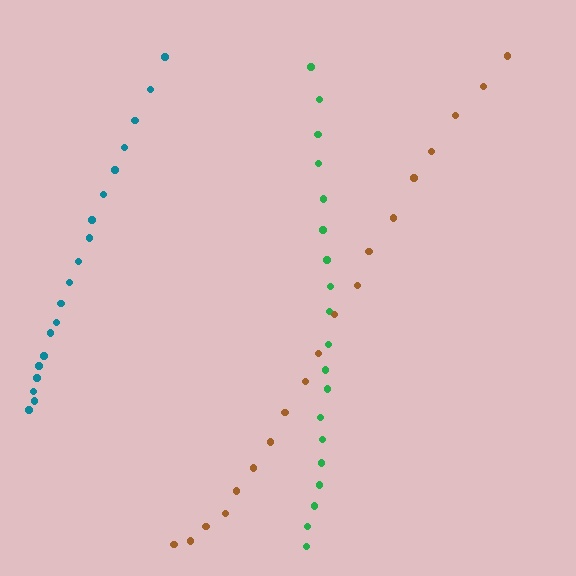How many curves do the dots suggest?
There are 3 distinct paths.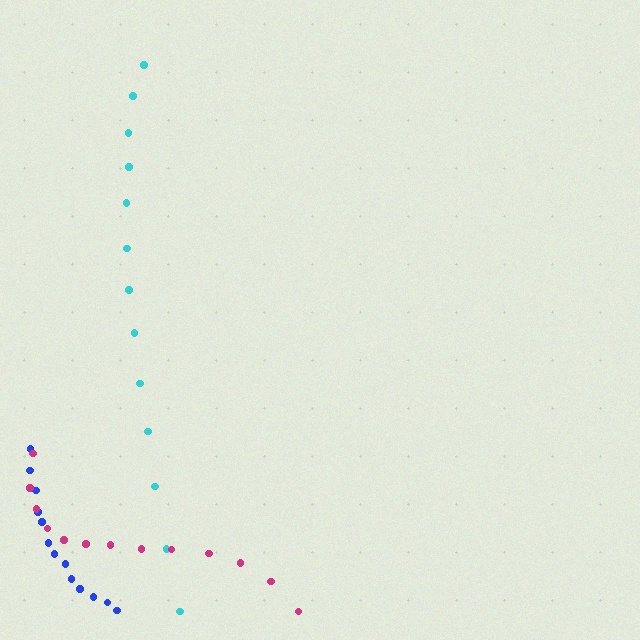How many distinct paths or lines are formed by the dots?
There are 3 distinct paths.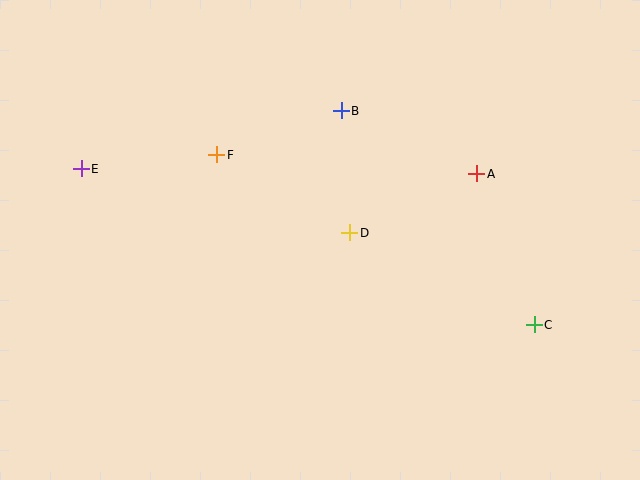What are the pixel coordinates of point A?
Point A is at (477, 174).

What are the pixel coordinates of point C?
Point C is at (534, 325).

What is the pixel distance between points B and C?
The distance between B and C is 288 pixels.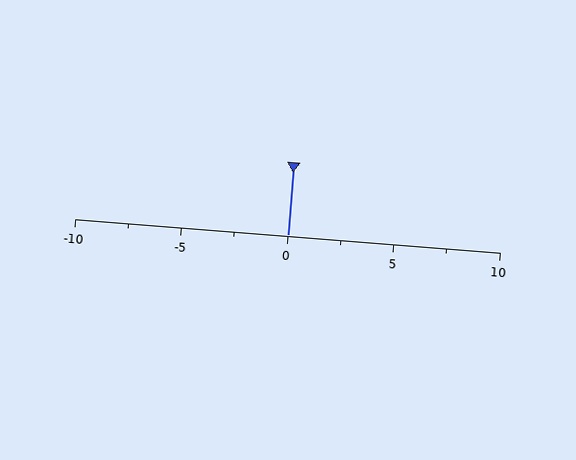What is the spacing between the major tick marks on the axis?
The major ticks are spaced 5 apart.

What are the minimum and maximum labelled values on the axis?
The axis runs from -10 to 10.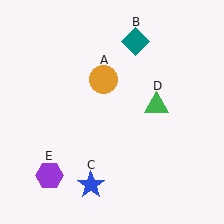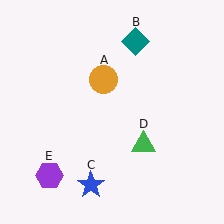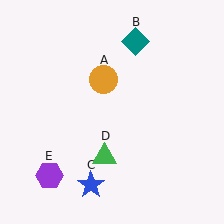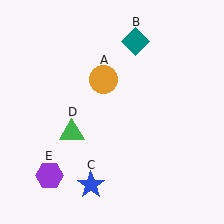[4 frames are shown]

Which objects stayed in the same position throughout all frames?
Orange circle (object A) and teal diamond (object B) and blue star (object C) and purple hexagon (object E) remained stationary.